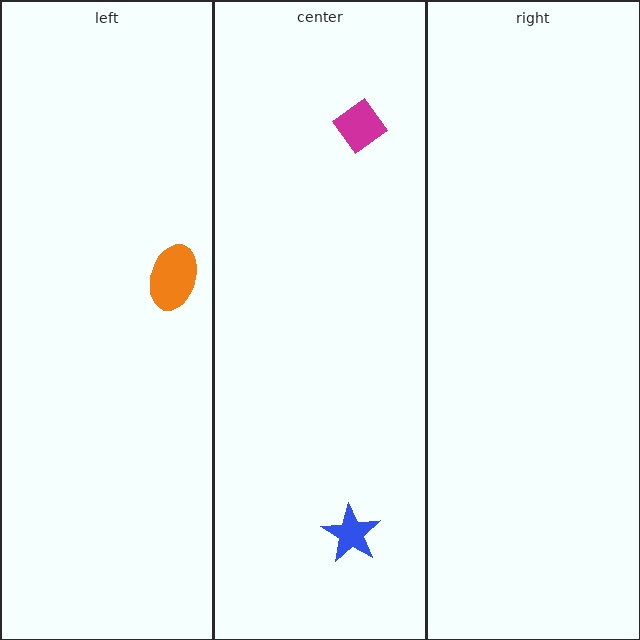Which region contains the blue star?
The center region.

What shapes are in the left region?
The orange ellipse.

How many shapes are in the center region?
2.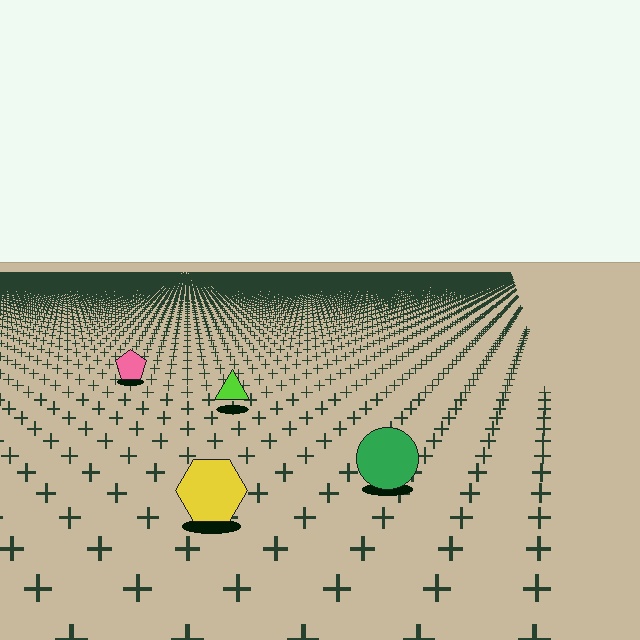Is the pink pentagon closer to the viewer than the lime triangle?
No. The lime triangle is closer — you can tell from the texture gradient: the ground texture is coarser near it.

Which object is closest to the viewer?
The yellow hexagon is closest. The texture marks near it are larger and more spread out.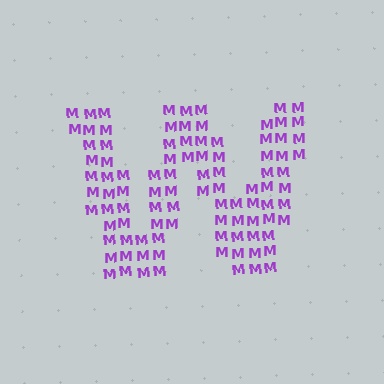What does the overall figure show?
The overall figure shows the letter W.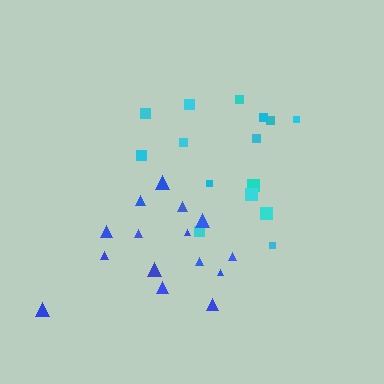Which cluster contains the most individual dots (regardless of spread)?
Cyan (15).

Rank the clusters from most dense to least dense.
cyan, blue.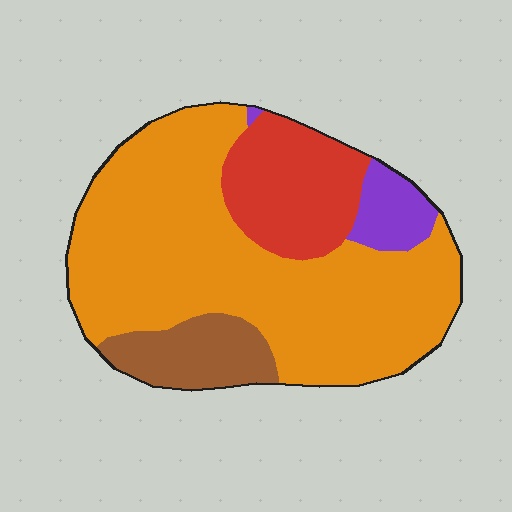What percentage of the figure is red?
Red takes up between a sixth and a third of the figure.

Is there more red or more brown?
Red.